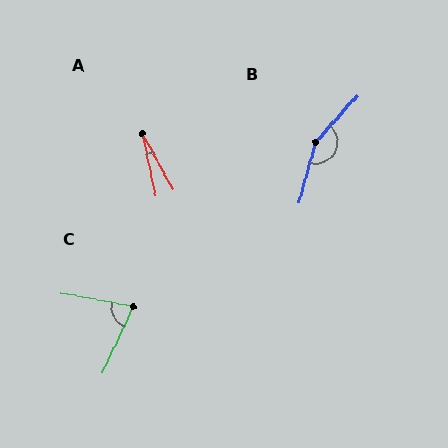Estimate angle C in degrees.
Approximately 76 degrees.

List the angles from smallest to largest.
A (17°), C (76°), B (153°).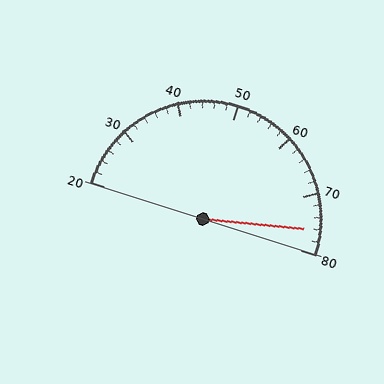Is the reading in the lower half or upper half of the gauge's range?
The reading is in the upper half of the range (20 to 80).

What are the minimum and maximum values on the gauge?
The gauge ranges from 20 to 80.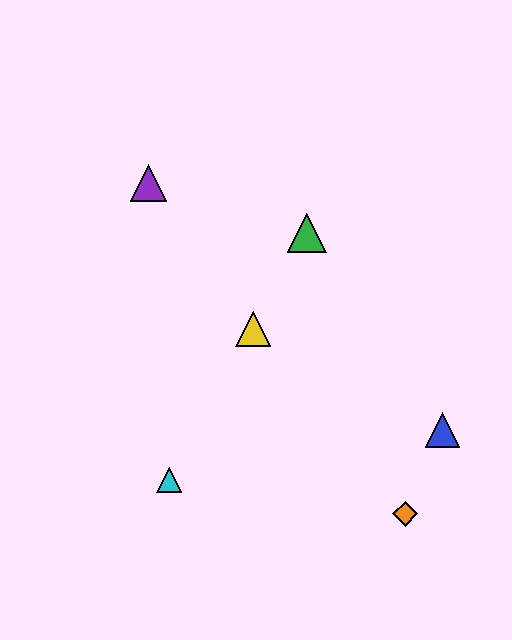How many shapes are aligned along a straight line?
4 shapes (the red triangle, the green triangle, the yellow triangle, the cyan triangle) are aligned along a straight line.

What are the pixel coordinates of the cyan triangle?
The cyan triangle is at (169, 480).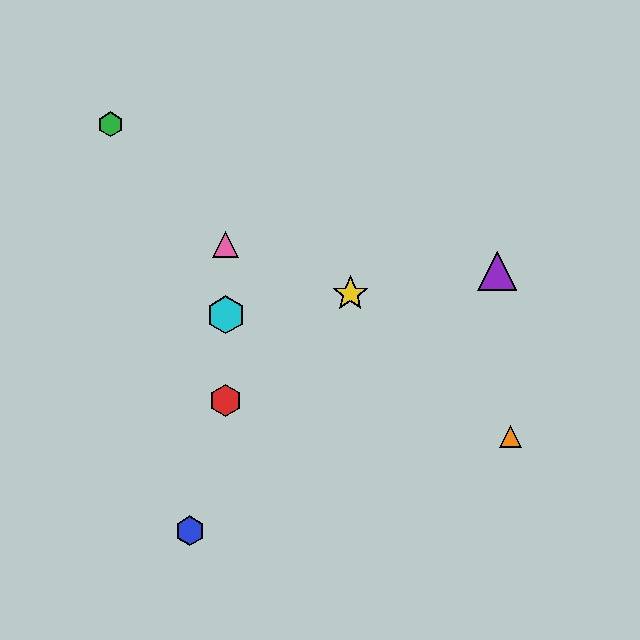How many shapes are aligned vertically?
3 shapes (the red hexagon, the cyan hexagon, the pink triangle) are aligned vertically.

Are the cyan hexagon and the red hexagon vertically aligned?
Yes, both are at x≈226.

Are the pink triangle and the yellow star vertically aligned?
No, the pink triangle is at x≈226 and the yellow star is at x≈350.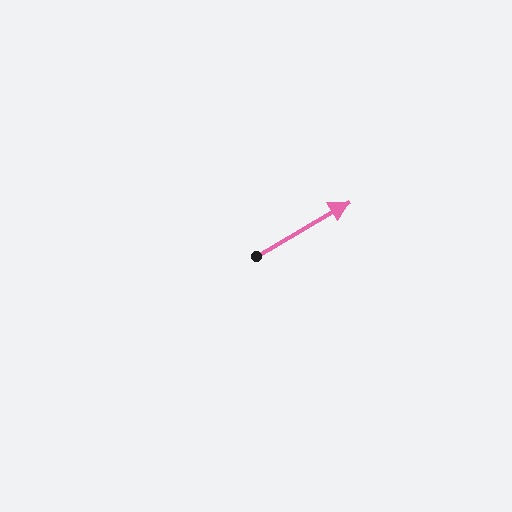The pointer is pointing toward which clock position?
Roughly 2 o'clock.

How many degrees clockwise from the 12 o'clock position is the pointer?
Approximately 60 degrees.